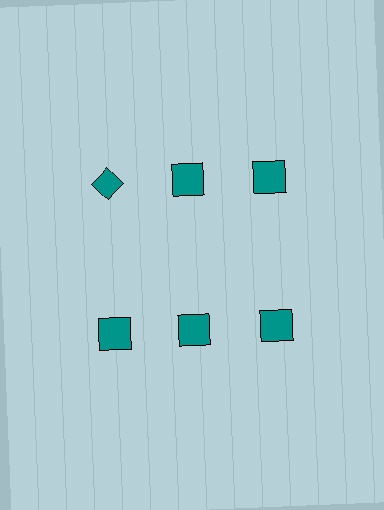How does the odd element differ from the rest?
It has a different shape: diamond instead of square.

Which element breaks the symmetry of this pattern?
The teal diamond in the top row, leftmost column breaks the symmetry. All other shapes are teal squares.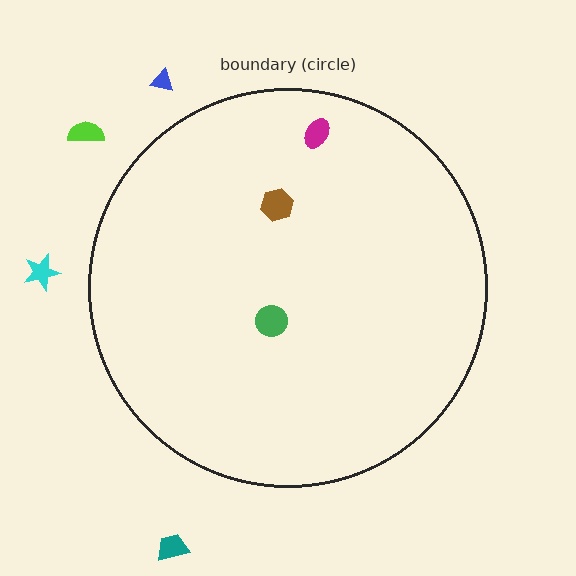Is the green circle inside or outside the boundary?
Inside.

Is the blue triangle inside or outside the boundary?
Outside.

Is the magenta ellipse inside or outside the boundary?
Inside.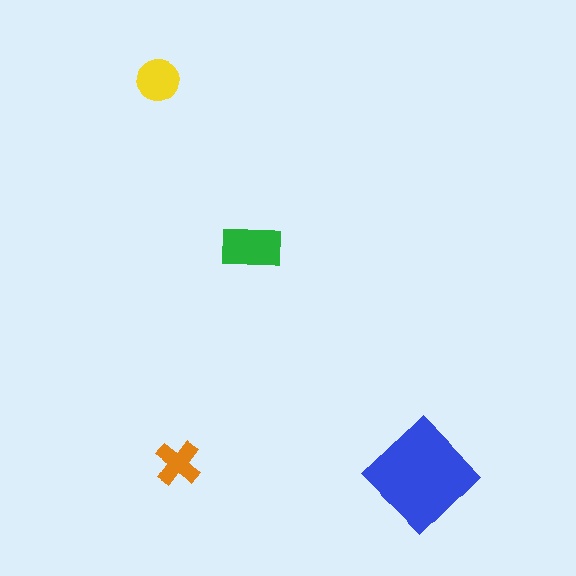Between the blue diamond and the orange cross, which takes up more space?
The blue diamond.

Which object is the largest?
The blue diamond.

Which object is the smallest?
The orange cross.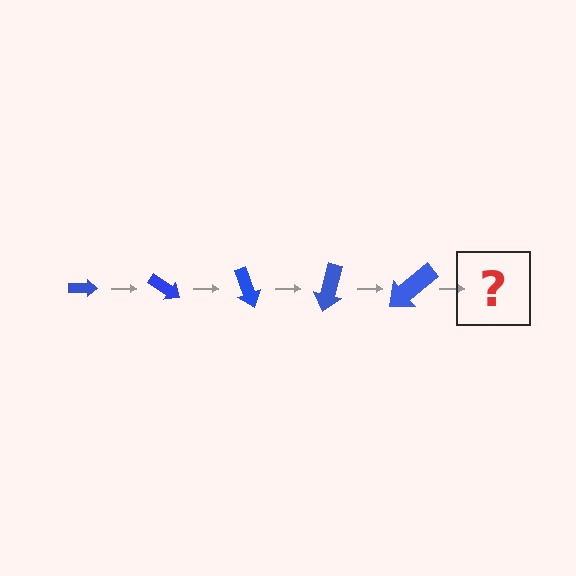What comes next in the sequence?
The next element should be an arrow, larger than the previous one and rotated 175 degrees from the start.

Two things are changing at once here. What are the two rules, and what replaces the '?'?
The two rules are that the arrow grows larger each step and it rotates 35 degrees each step. The '?' should be an arrow, larger than the previous one and rotated 175 degrees from the start.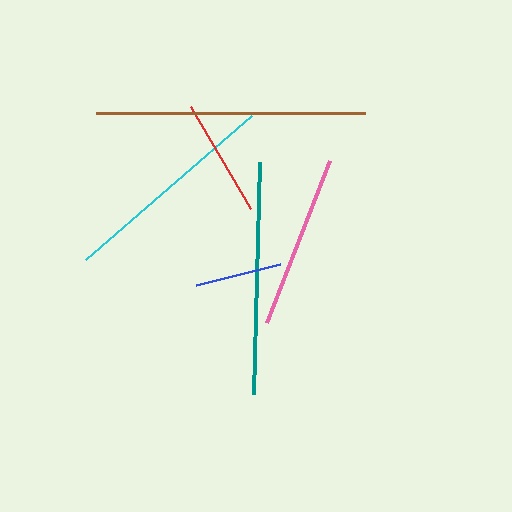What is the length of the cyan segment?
The cyan segment is approximately 220 pixels long.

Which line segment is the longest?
The brown line is the longest at approximately 269 pixels.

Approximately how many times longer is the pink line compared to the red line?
The pink line is approximately 1.5 times the length of the red line.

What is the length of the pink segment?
The pink segment is approximately 174 pixels long.